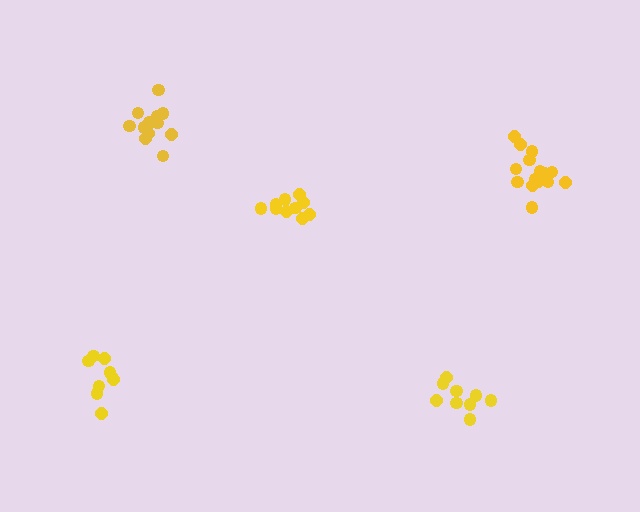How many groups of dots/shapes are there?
There are 5 groups.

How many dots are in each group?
Group 1: 13 dots, Group 2: 9 dots, Group 3: 15 dots, Group 4: 9 dots, Group 5: 10 dots (56 total).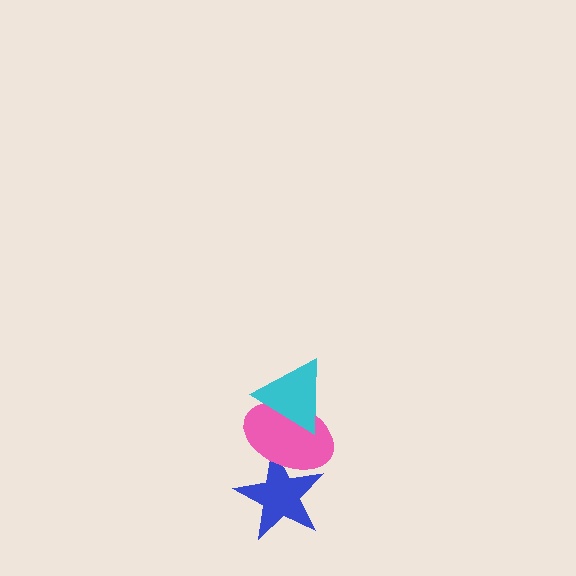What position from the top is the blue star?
The blue star is 3rd from the top.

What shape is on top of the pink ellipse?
The cyan triangle is on top of the pink ellipse.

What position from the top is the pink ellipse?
The pink ellipse is 2nd from the top.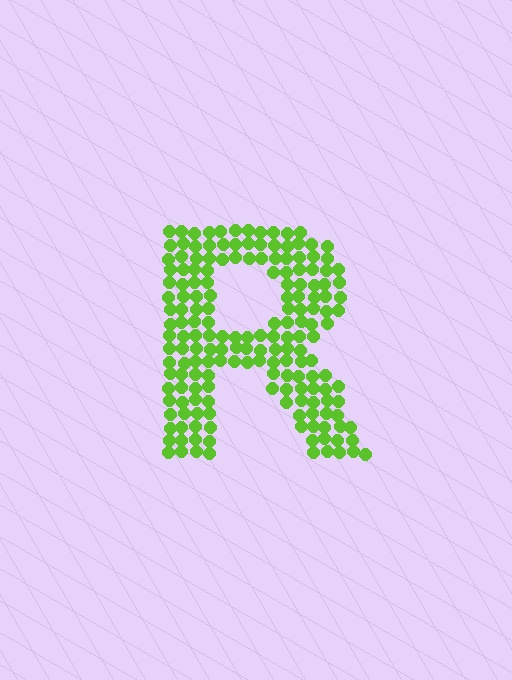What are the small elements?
The small elements are circles.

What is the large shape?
The large shape is the letter R.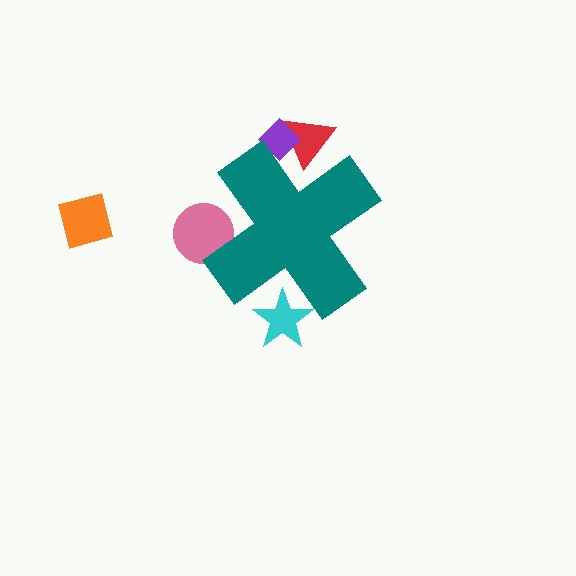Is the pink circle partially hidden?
Yes, the pink circle is partially hidden behind the teal cross.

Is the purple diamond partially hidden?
Yes, the purple diamond is partially hidden behind the teal cross.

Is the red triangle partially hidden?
Yes, the red triangle is partially hidden behind the teal cross.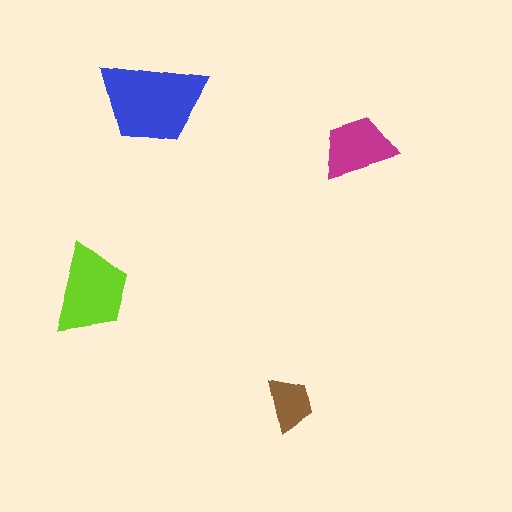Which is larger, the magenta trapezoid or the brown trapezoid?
The magenta one.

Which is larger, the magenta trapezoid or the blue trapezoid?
The blue one.